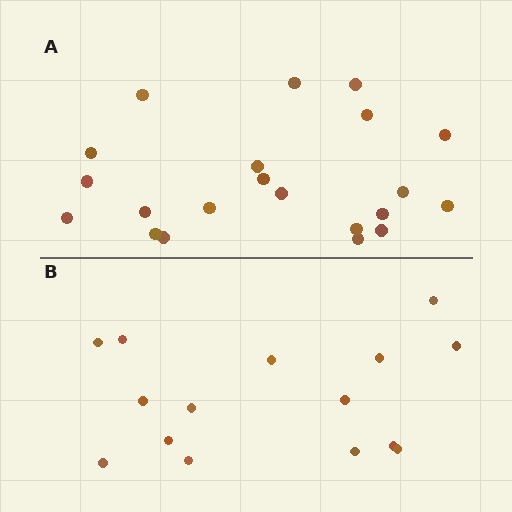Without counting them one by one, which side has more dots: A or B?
Region A (the top region) has more dots.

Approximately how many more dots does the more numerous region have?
Region A has about 6 more dots than region B.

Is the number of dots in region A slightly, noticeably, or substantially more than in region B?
Region A has noticeably more, but not dramatically so. The ratio is roughly 1.4 to 1.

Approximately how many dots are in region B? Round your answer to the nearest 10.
About 20 dots. (The exact count is 15, which rounds to 20.)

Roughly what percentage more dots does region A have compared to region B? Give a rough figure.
About 40% more.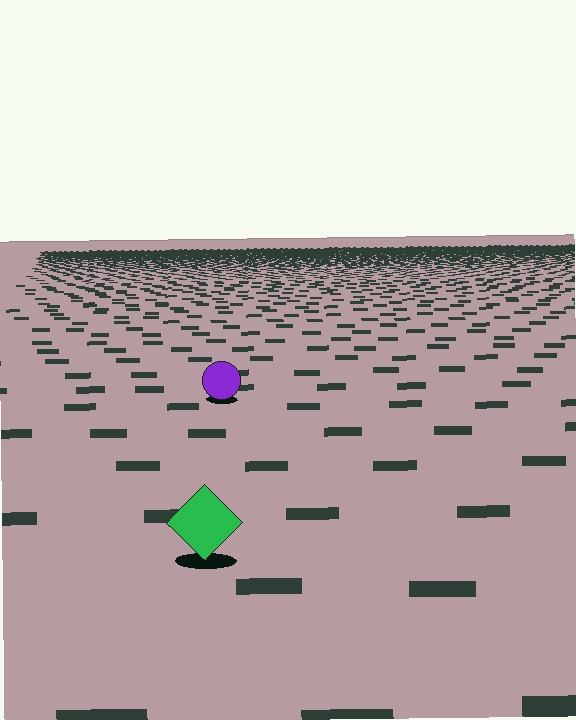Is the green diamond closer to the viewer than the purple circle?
Yes. The green diamond is closer — you can tell from the texture gradient: the ground texture is coarser near it.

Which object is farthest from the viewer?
The purple circle is farthest from the viewer. It appears smaller and the ground texture around it is denser.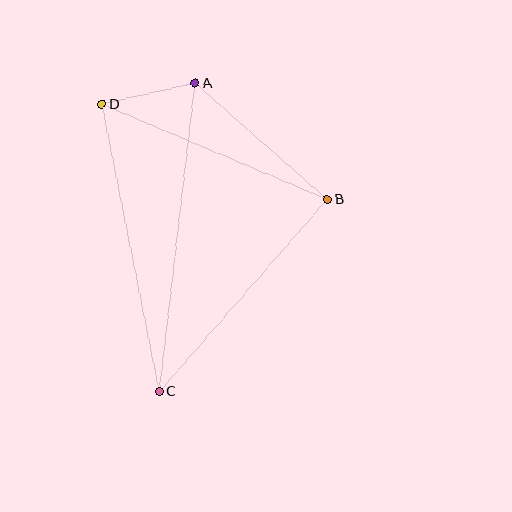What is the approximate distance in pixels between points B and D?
The distance between B and D is approximately 245 pixels.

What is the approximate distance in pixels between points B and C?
The distance between B and C is approximately 255 pixels.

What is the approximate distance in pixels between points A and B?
The distance between A and B is approximately 176 pixels.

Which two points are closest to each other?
Points A and D are closest to each other.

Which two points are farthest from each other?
Points A and C are farthest from each other.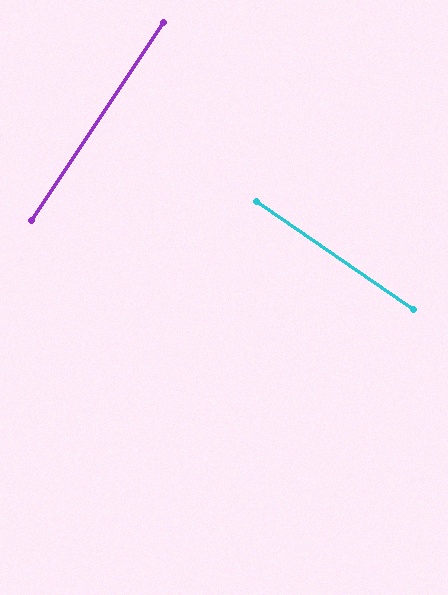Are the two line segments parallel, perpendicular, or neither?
Perpendicular — they meet at approximately 89°.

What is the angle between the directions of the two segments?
Approximately 89 degrees.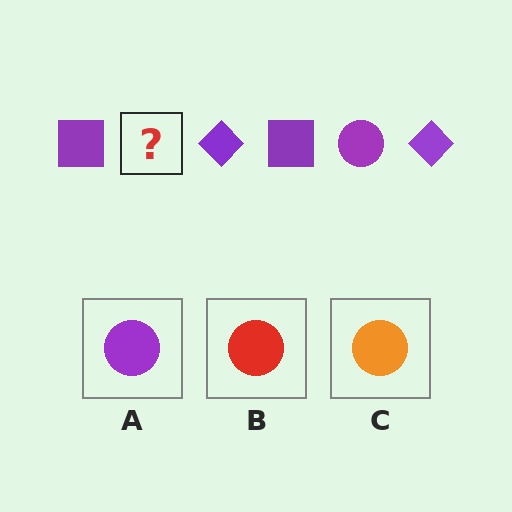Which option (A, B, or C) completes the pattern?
A.